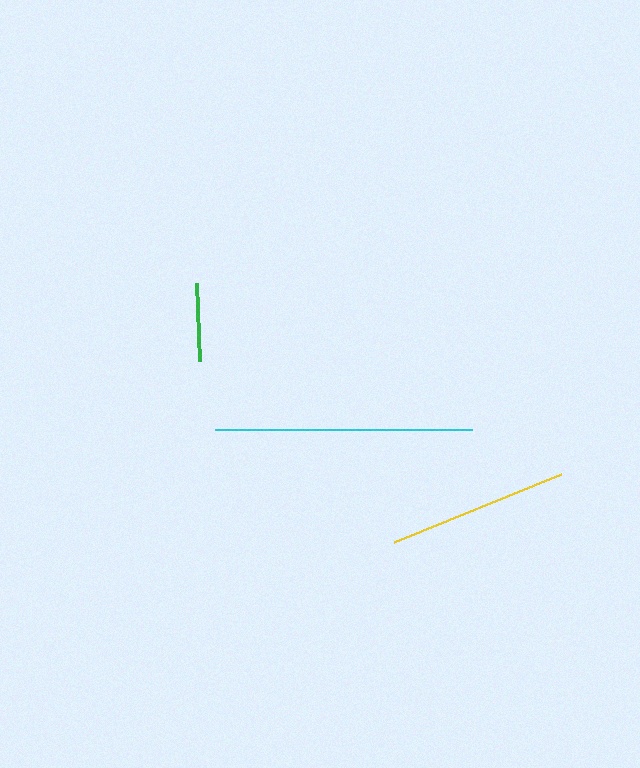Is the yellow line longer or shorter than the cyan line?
The cyan line is longer than the yellow line.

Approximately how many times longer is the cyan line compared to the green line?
The cyan line is approximately 3.3 times the length of the green line.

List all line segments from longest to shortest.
From longest to shortest: cyan, yellow, green.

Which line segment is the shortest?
The green line is the shortest at approximately 78 pixels.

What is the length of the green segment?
The green segment is approximately 78 pixels long.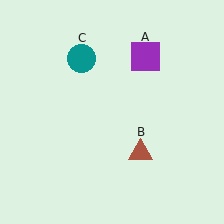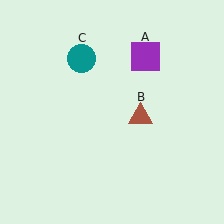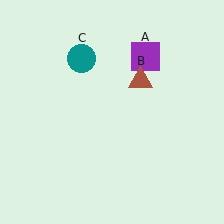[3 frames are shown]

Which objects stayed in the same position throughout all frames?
Purple square (object A) and teal circle (object C) remained stationary.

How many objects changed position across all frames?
1 object changed position: brown triangle (object B).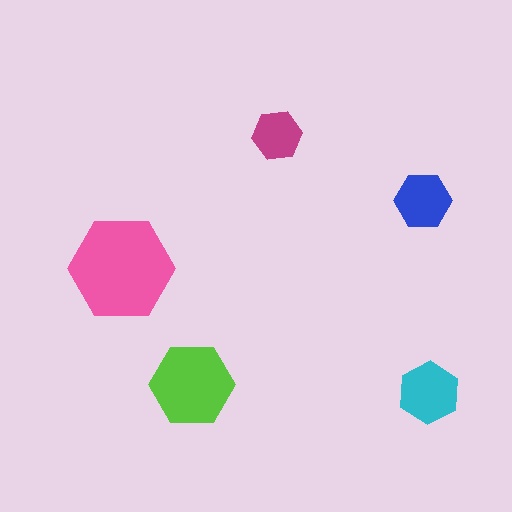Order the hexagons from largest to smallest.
the pink one, the lime one, the cyan one, the blue one, the magenta one.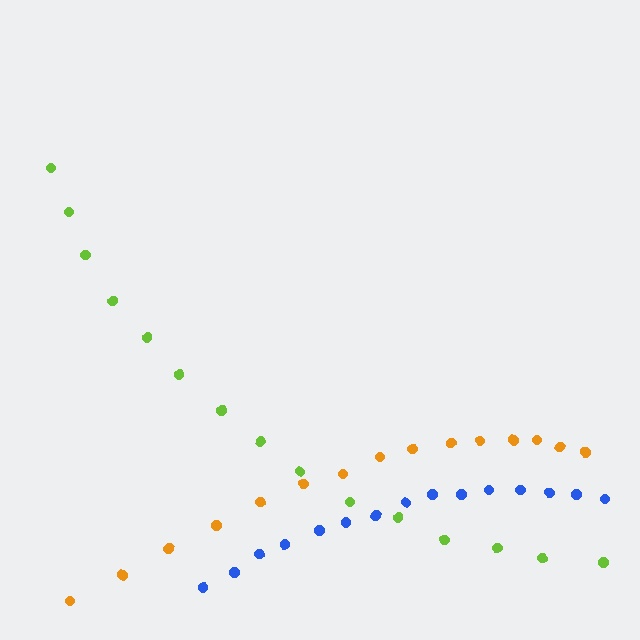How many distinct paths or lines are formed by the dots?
There are 3 distinct paths.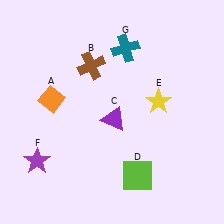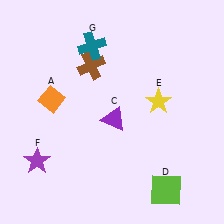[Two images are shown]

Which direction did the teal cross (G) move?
The teal cross (G) moved left.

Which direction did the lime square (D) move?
The lime square (D) moved right.